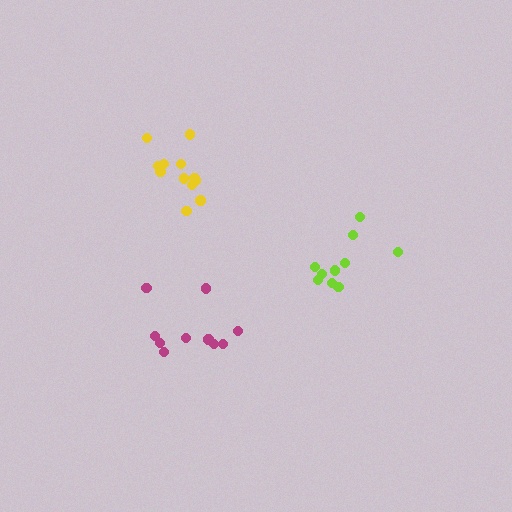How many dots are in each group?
Group 1: 12 dots, Group 2: 10 dots, Group 3: 10 dots (32 total).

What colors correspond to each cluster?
The clusters are colored: yellow, lime, magenta.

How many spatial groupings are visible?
There are 3 spatial groupings.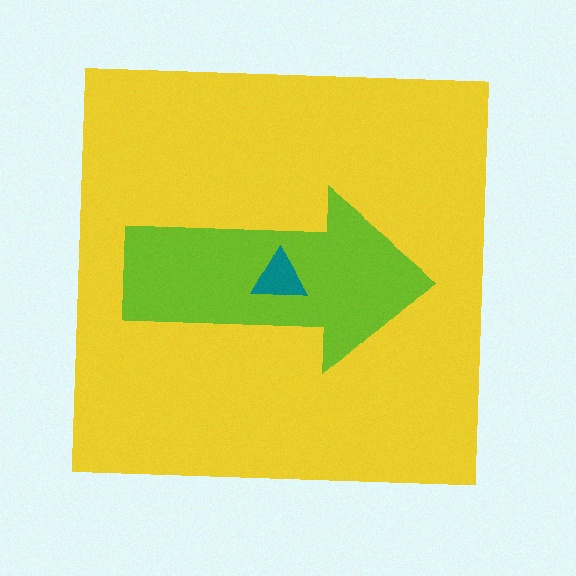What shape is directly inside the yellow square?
The lime arrow.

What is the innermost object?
The teal triangle.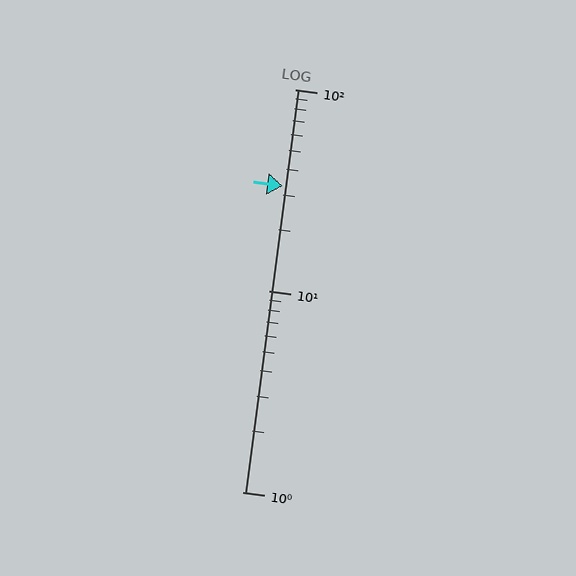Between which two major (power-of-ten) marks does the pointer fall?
The pointer is between 10 and 100.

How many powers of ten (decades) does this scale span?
The scale spans 2 decades, from 1 to 100.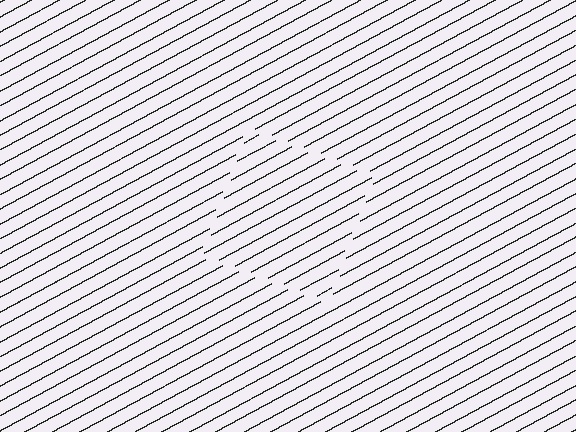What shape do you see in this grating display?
An illusory square. The interior of the shape contains the same grating, shifted by half a period — the contour is defined by the phase discontinuity where line-ends from the inner and outer gratings abut.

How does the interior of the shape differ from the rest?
The interior of the shape contains the same grating, shifted by half a period — the contour is defined by the phase discontinuity where line-ends from the inner and outer gratings abut.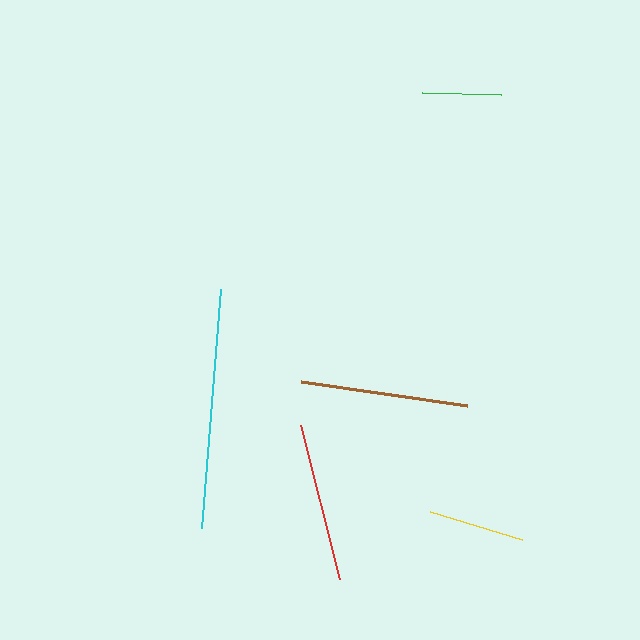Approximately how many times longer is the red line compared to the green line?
The red line is approximately 2.0 times the length of the green line.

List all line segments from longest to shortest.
From longest to shortest: cyan, brown, red, yellow, green.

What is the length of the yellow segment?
The yellow segment is approximately 96 pixels long.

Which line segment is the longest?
The cyan line is the longest at approximately 240 pixels.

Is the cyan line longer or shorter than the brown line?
The cyan line is longer than the brown line.